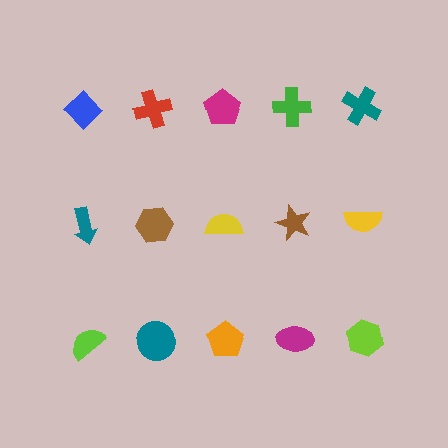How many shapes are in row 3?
5 shapes.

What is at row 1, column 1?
A blue diamond.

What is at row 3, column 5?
A lime hexagon.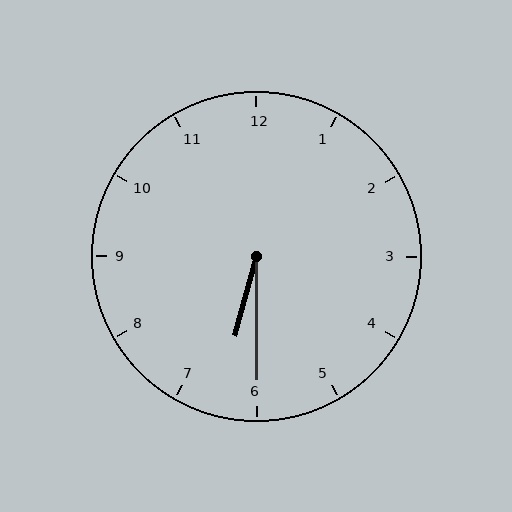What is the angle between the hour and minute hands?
Approximately 15 degrees.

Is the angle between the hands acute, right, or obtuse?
It is acute.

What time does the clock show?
6:30.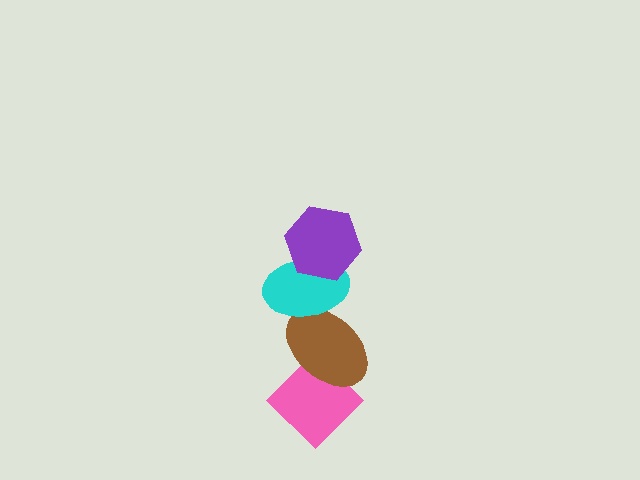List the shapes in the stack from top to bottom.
From top to bottom: the purple hexagon, the cyan ellipse, the brown ellipse, the pink diamond.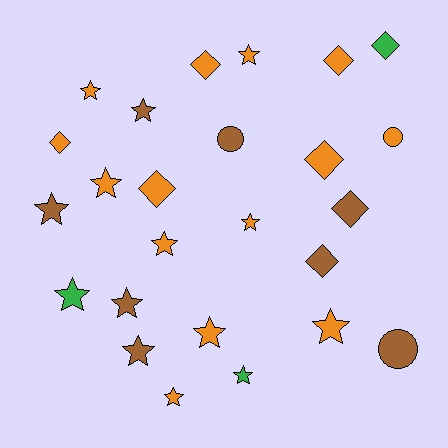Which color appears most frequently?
Orange, with 14 objects.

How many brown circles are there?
There are 2 brown circles.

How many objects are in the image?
There are 25 objects.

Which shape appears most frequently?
Star, with 14 objects.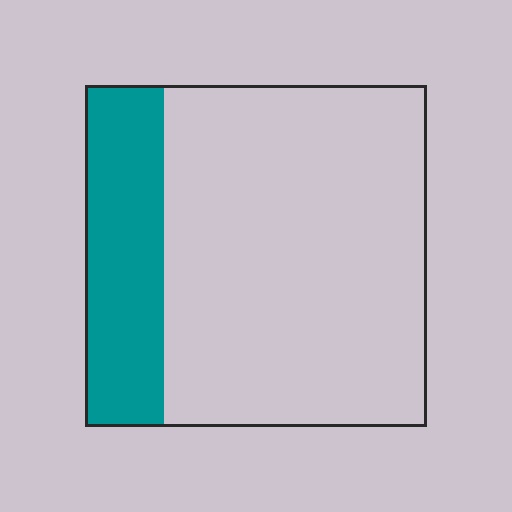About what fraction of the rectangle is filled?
About one quarter (1/4).